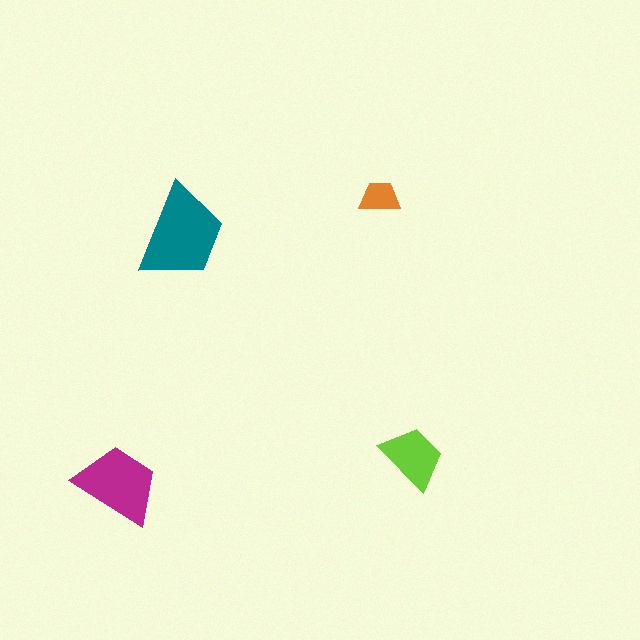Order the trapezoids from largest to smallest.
the teal one, the magenta one, the lime one, the orange one.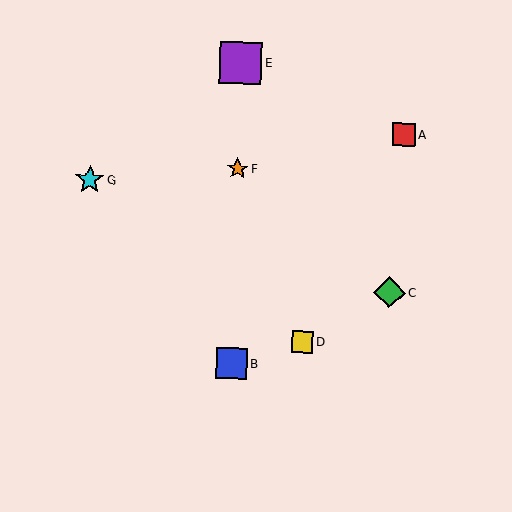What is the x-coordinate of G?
Object G is at x≈90.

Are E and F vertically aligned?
Yes, both are at x≈241.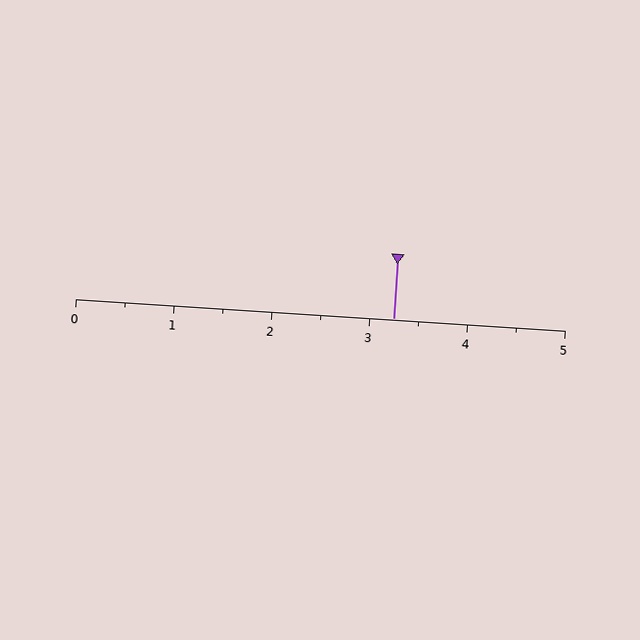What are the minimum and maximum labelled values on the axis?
The axis runs from 0 to 5.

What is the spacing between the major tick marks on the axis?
The major ticks are spaced 1 apart.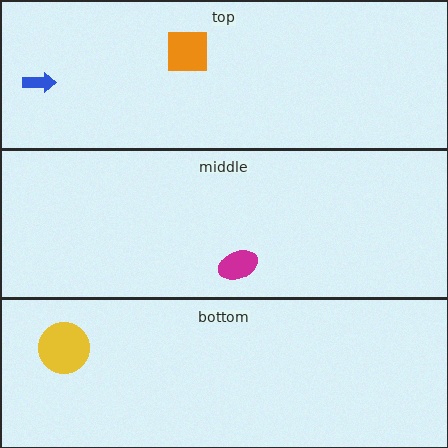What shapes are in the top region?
The orange square, the blue arrow.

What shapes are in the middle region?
The magenta ellipse.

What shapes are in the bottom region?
The yellow circle.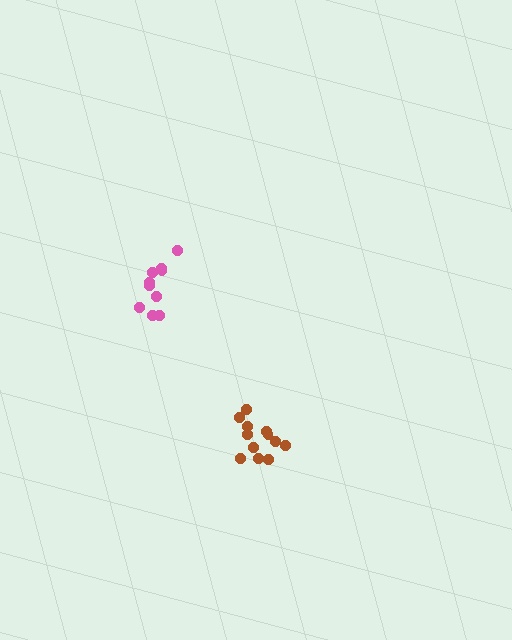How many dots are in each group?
Group 1: 10 dots, Group 2: 12 dots (22 total).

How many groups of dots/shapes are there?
There are 2 groups.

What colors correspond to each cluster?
The clusters are colored: pink, brown.